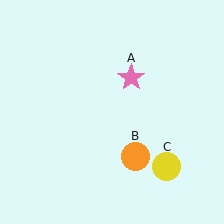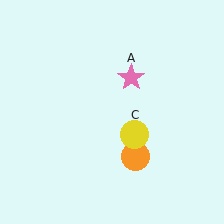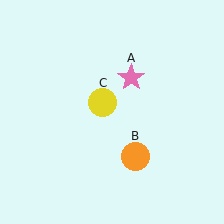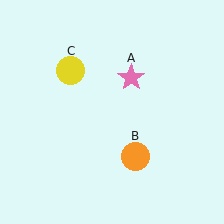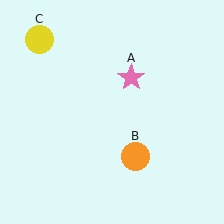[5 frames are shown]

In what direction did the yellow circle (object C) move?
The yellow circle (object C) moved up and to the left.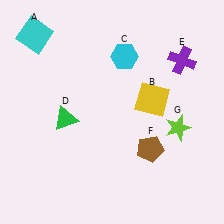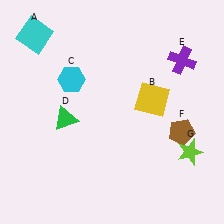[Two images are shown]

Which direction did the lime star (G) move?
The lime star (G) moved down.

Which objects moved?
The objects that moved are: the cyan hexagon (C), the brown pentagon (F), the lime star (G).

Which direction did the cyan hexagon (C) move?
The cyan hexagon (C) moved left.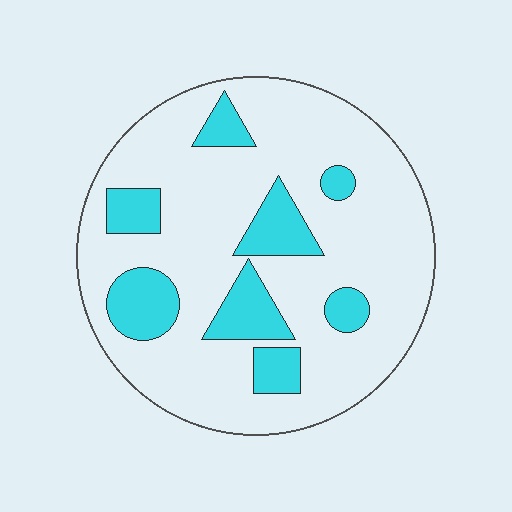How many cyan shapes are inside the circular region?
8.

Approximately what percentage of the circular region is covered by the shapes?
Approximately 20%.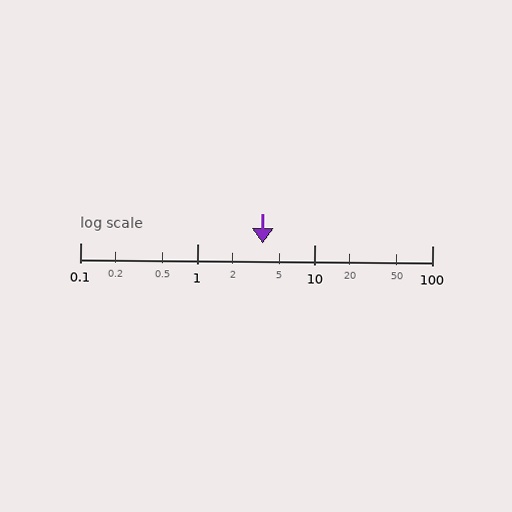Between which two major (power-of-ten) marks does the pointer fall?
The pointer is between 1 and 10.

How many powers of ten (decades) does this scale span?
The scale spans 3 decades, from 0.1 to 100.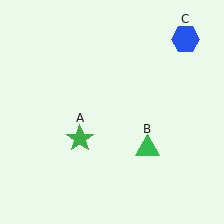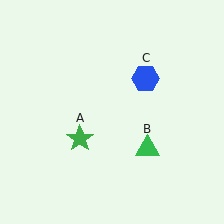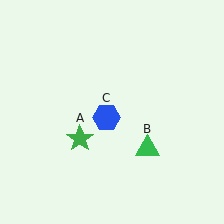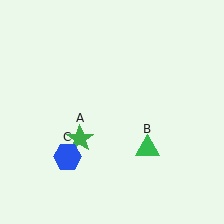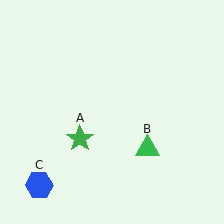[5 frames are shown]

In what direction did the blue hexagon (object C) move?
The blue hexagon (object C) moved down and to the left.